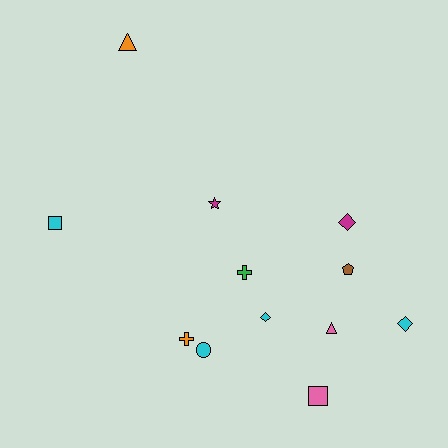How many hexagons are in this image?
There are no hexagons.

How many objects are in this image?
There are 12 objects.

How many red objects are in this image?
There are no red objects.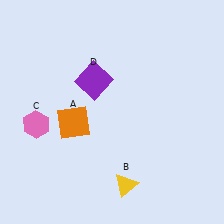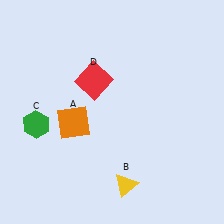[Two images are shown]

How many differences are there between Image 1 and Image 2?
There are 2 differences between the two images.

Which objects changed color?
C changed from pink to green. D changed from purple to red.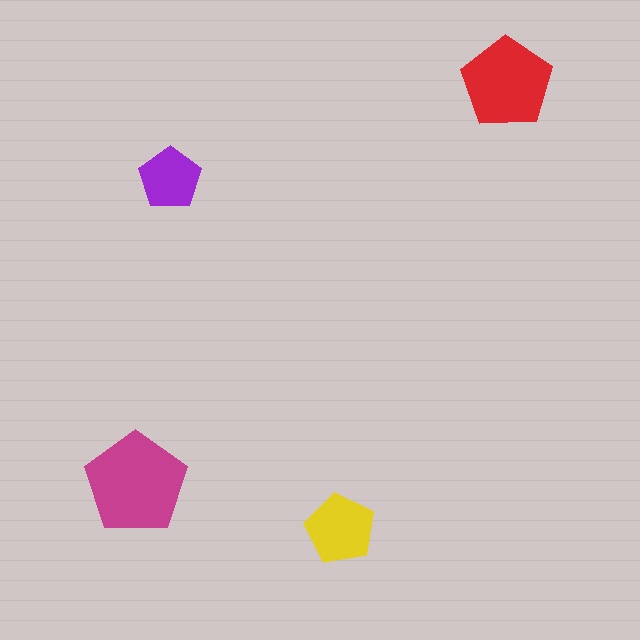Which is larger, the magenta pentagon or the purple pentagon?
The magenta one.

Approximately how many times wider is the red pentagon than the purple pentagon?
About 1.5 times wider.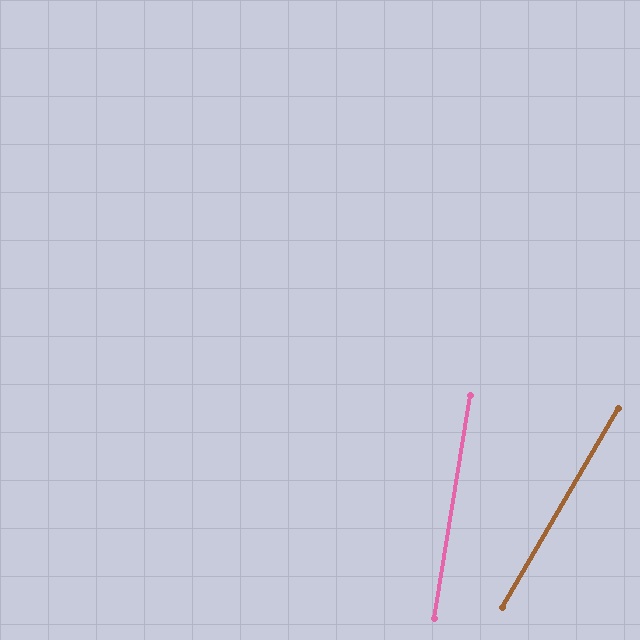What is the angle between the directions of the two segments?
Approximately 21 degrees.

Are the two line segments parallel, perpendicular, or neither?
Neither parallel nor perpendicular — they differ by about 21°.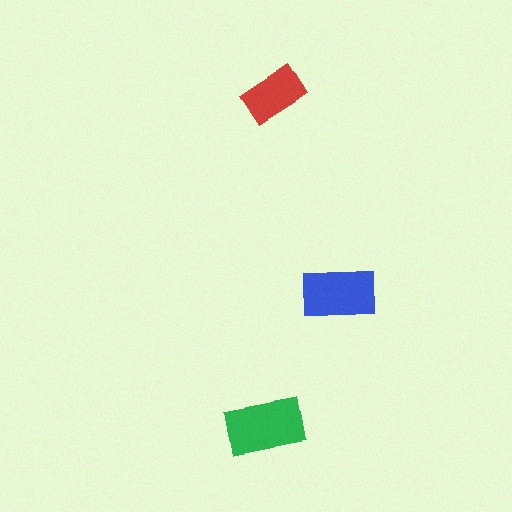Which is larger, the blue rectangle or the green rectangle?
The green one.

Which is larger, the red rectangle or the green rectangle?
The green one.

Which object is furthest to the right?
The blue rectangle is rightmost.